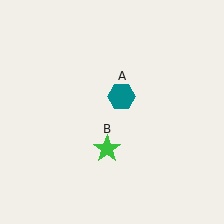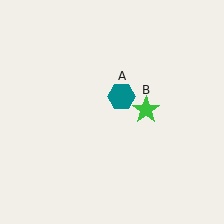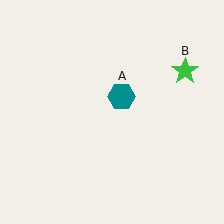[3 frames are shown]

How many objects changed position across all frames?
1 object changed position: green star (object B).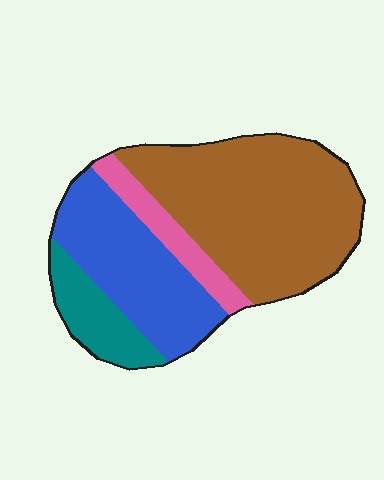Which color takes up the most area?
Brown, at roughly 50%.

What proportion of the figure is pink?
Pink takes up about one tenth (1/10) of the figure.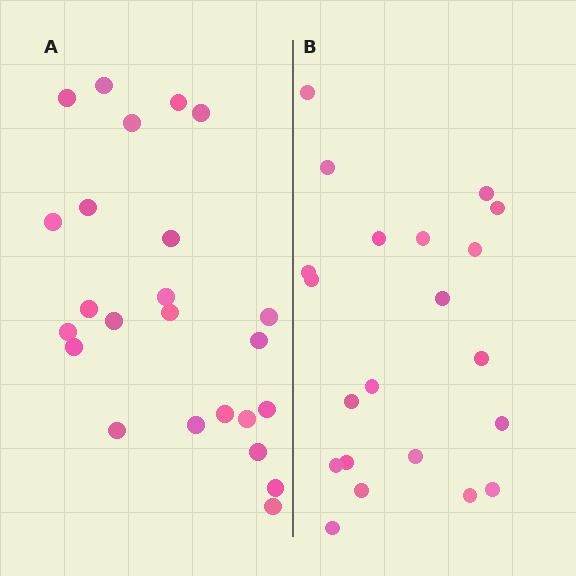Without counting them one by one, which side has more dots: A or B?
Region A (the left region) has more dots.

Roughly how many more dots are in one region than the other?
Region A has just a few more — roughly 2 or 3 more dots than region B.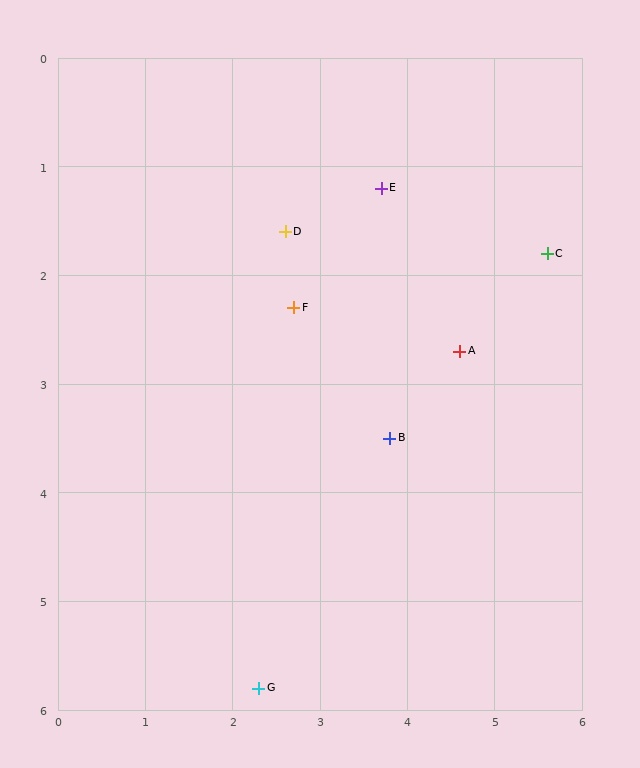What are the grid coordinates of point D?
Point D is at approximately (2.6, 1.6).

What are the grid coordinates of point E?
Point E is at approximately (3.7, 1.2).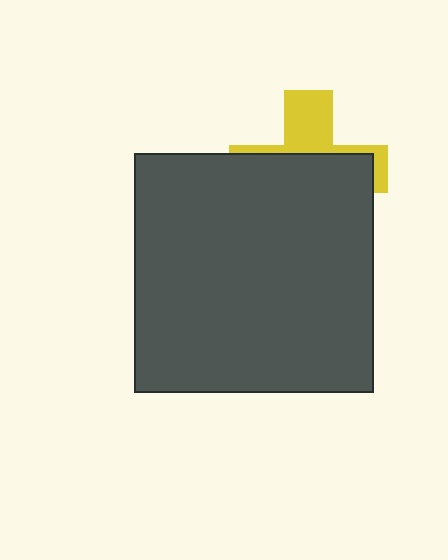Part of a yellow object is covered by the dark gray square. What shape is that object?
It is a cross.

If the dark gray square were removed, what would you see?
You would see the complete yellow cross.